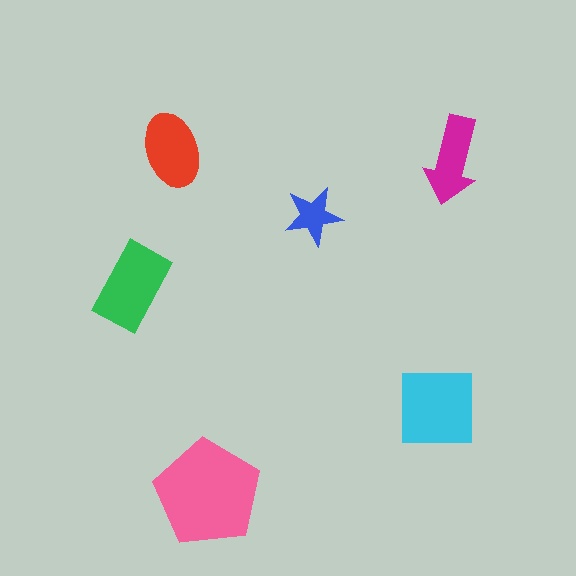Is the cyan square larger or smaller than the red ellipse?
Larger.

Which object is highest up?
The red ellipse is topmost.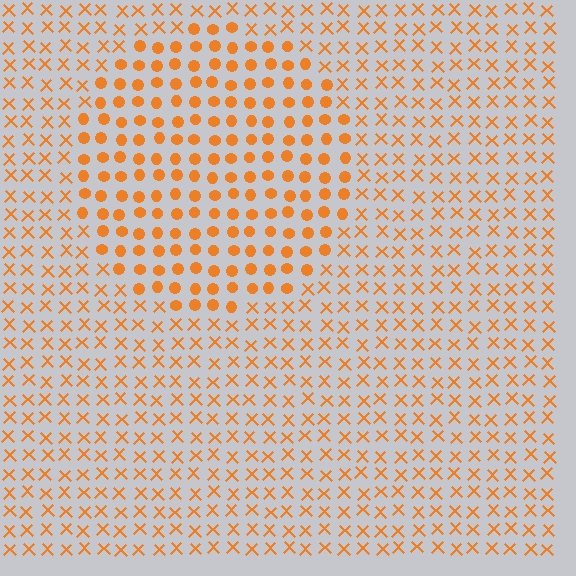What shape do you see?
I see a circle.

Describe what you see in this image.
The image is filled with small orange elements arranged in a uniform grid. A circle-shaped region contains circles, while the surrounding area contains X marks. The boundary is defined purely by the change in element shape.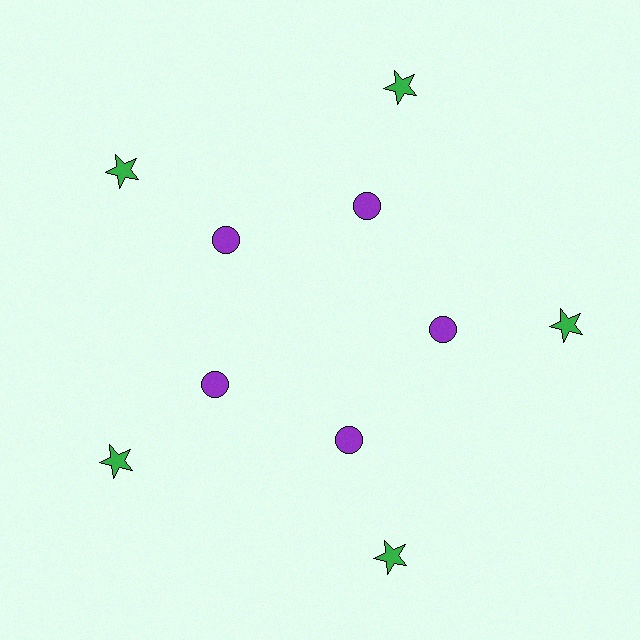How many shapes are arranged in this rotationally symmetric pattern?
There are 10 shapes, arranged in 5 groups of 2.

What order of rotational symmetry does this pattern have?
This pattern has 5-fold rotational symmetry.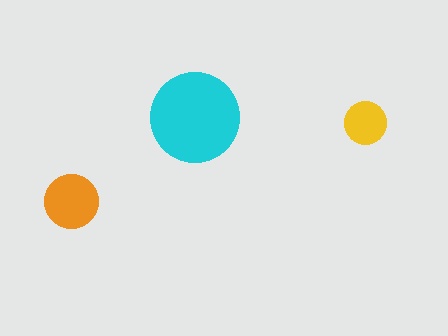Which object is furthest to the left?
The orange circle is leftmost.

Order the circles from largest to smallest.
the cyan one, the orange one, the yellow one.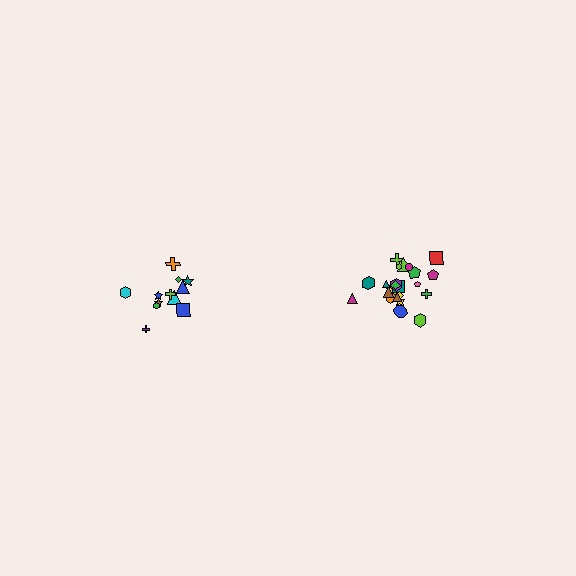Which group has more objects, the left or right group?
The right group.